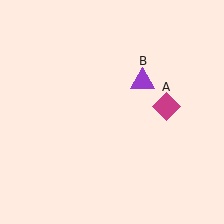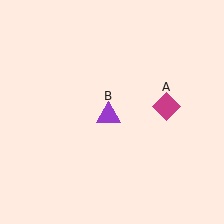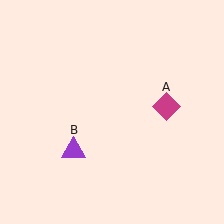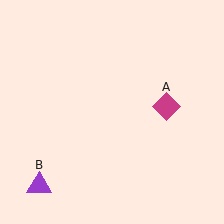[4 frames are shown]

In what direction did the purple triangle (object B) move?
The purple triangle (object B) moved down and to the left.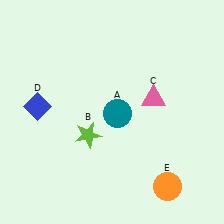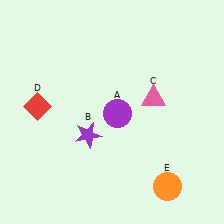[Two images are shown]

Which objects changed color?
A changed from teal to purple. B changed from lime to purple. D changed from blue to red.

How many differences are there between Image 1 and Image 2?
There are 3 differences between the two images.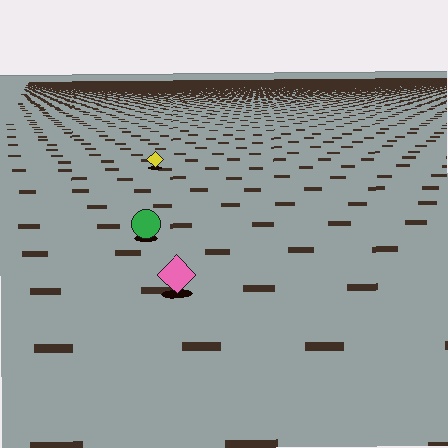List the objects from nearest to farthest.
From nearest to farthest: the pink diamond, the green circle, the yellow diamond.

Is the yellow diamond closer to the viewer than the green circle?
No. The green circle is closer — you can tell from the texture gradient: the ground texture is coarser near it.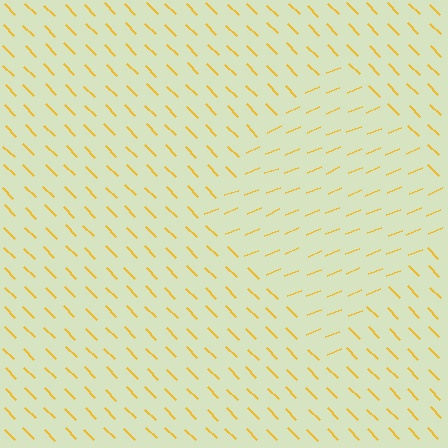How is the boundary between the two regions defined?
The boundary is defined purely by a change in line orientation (approximately 67 degrees difference). All lines are the same color and thickness.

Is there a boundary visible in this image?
Yes, there is a texture boundary formed by a change in line orientation.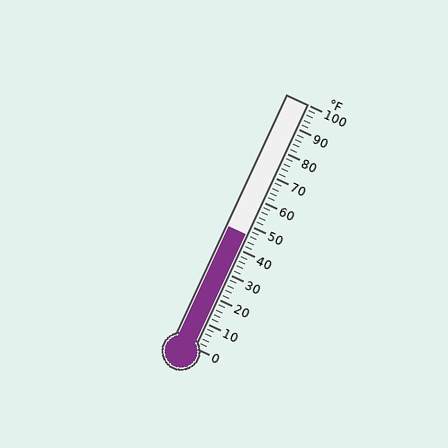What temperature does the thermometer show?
The thermometer shows approximately 46°F.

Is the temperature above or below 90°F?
The temperature is below 90°F.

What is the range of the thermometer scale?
The thermometer scale ranges from 0°F to 100°F.